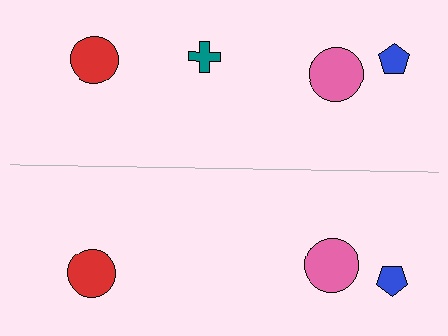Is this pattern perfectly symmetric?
No, the pattern is not perfectly symmetric. A teal cross is missing from the bottom side.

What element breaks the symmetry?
A teal cross is missing from the bottom side.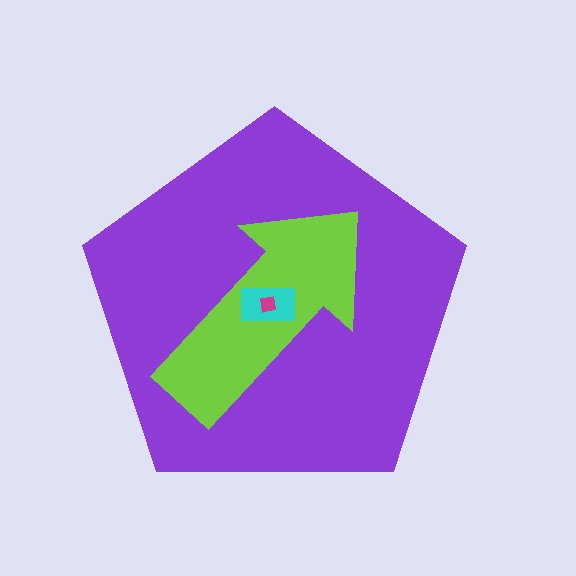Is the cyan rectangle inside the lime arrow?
Yes.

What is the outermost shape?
The purple pentagon.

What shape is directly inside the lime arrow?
The cyan rectangle.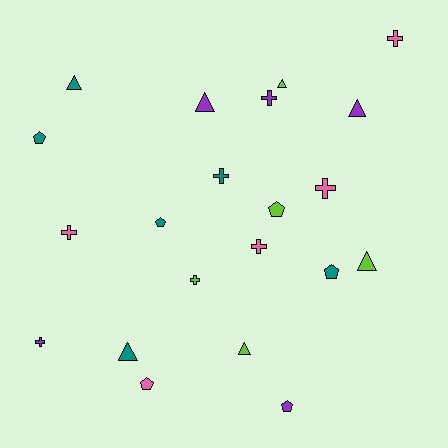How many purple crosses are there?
There are 2 purple crosses.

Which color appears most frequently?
Teal, with 6 objects.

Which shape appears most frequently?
Cross, with 8 objects.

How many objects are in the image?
There are 21 objects.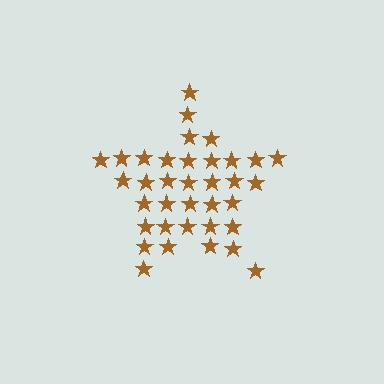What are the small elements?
The small elements are stars.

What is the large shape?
The large shape is a star.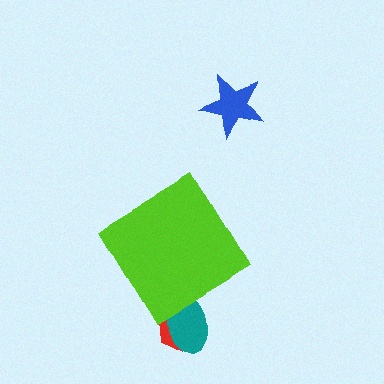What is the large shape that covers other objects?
A lime diamond.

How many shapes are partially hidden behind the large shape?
2 shapes are partially hidden.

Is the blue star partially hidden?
No, the blue star is fully visible.